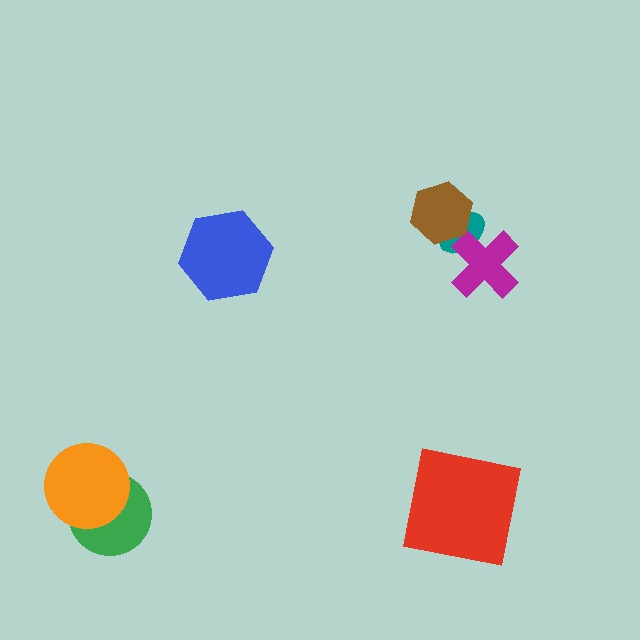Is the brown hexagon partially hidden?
No, no other shape covers it.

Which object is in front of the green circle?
The orange circle is in front of the green circle.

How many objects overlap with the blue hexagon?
0 objects overlap with the blue hexagon.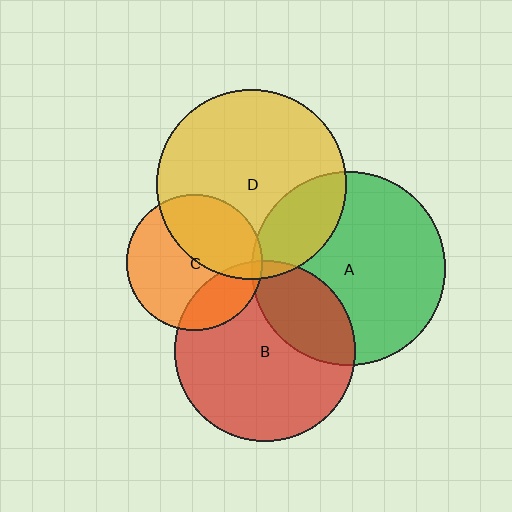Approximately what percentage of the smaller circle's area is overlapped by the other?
Approximately 5%.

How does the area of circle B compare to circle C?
Approximately 1.8 times.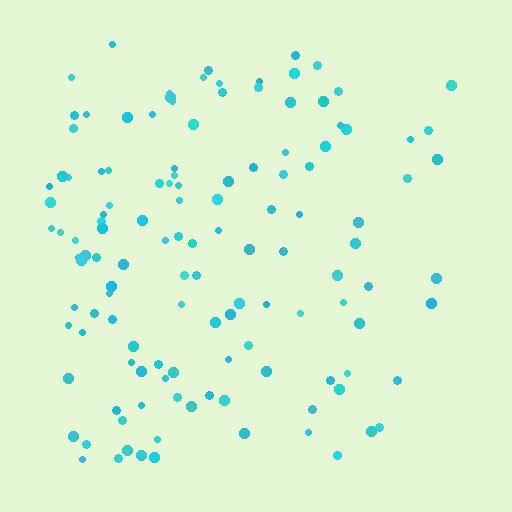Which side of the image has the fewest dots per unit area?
The right.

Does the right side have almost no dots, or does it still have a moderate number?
Still a moderate number, just noticeably fewer than the left.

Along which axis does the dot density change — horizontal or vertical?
Horizontal.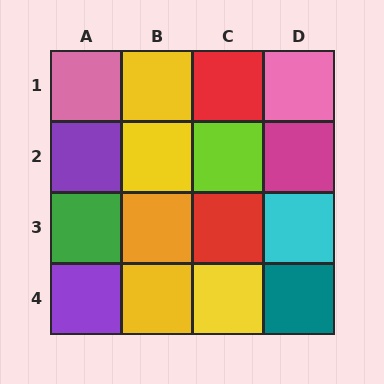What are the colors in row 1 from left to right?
Pink, yellow, red, pink.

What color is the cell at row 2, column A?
Purple.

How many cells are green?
1 cell is green.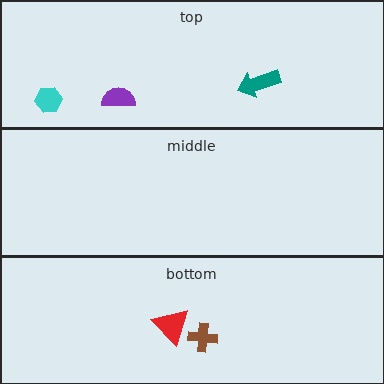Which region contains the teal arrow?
The top region.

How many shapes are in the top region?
3.